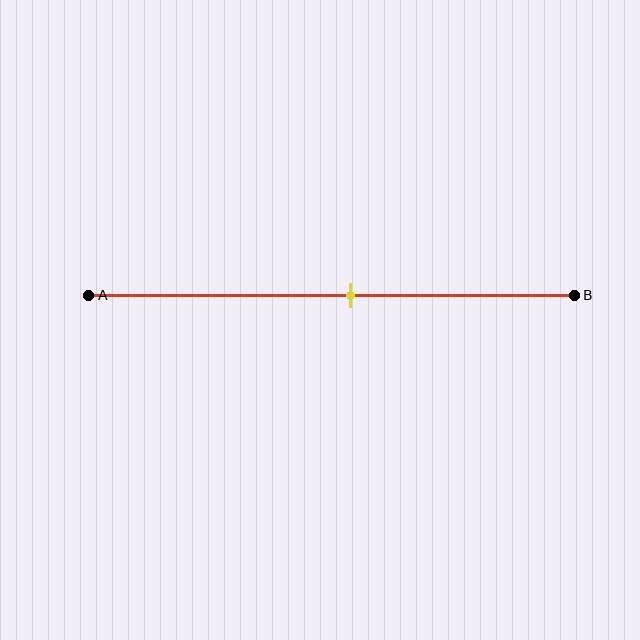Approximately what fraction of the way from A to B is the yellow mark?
The yellow mark is approximately 55% of the way from A to B.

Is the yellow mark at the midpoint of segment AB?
No, the mark is at about 55% from A, not at the 50% midpoint.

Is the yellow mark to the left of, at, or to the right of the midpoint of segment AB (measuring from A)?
The yellow mark is to the right of the midpoint of segment AB.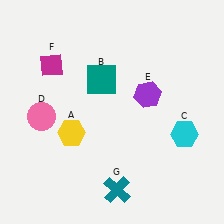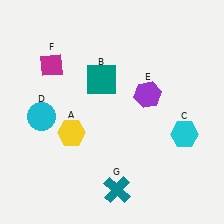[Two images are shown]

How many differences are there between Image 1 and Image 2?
There is 1 difference between the two images.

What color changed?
The circle (D) changed from pink in Image 1 to cyan in Image 2.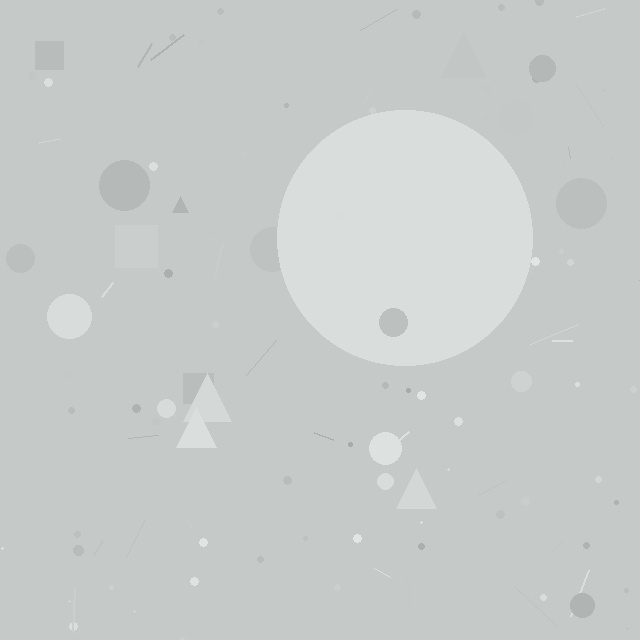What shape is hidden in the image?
A circle is hidden in the image.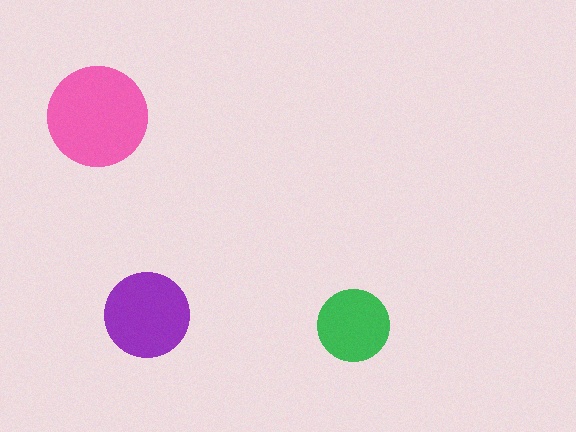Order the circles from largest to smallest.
the pink one, the purple one, the green one.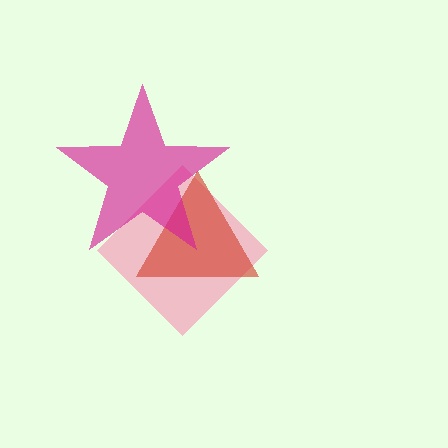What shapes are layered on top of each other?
The layered shapes are: a pink diamond, a red triangle, a magenta star.